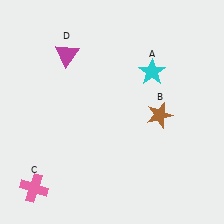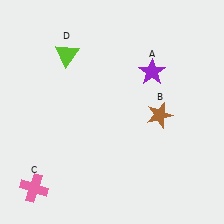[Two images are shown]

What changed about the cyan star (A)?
In Image 1, A is cyan. In Image 2, it changed to purple.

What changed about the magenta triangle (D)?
In Image 1, D is magenta. In Image 2, it changed to lime.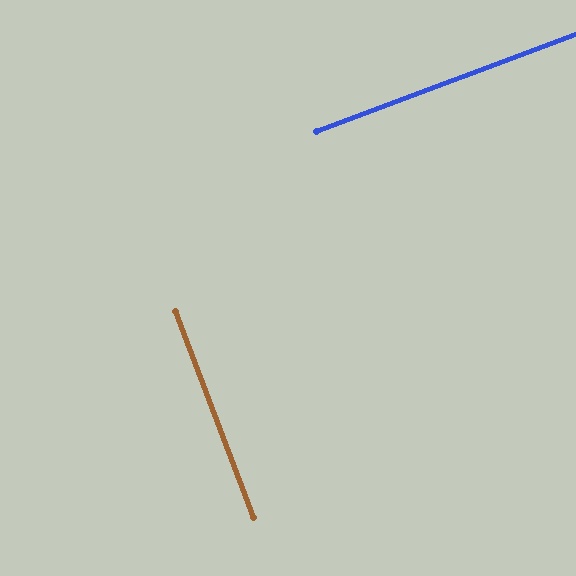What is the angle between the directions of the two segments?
Approximately 90 degrees.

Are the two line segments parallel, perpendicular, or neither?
Perpendicular — they meet at approximately 90°.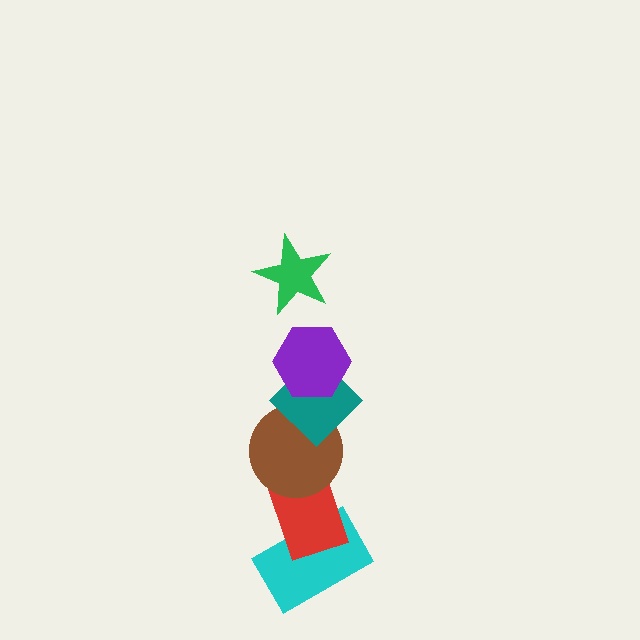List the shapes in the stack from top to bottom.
From top to bottom: the green star, the purple hexagon, the teal diamond, the brown circle, the red rectangle, the cyan rectangle.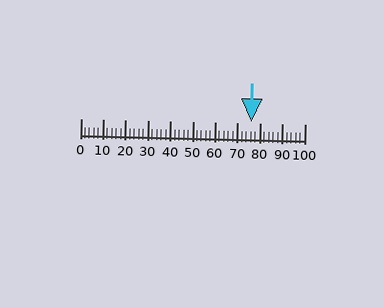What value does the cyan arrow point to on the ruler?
The cyan arrow points to approximately 76.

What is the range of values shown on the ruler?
The ruler shows values from 0 to 100.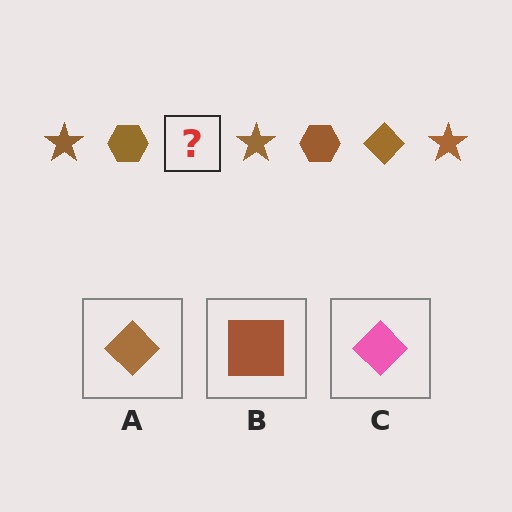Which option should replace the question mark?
Option A.